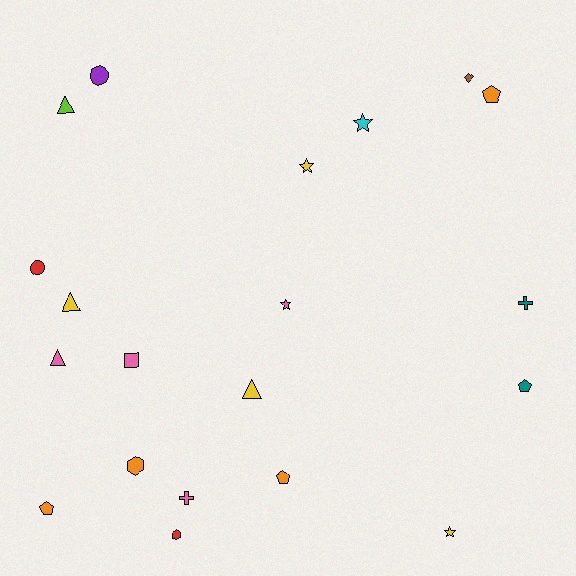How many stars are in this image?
There are 4 stars.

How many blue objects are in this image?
There are no blue objects.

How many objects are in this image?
There are 20 objects.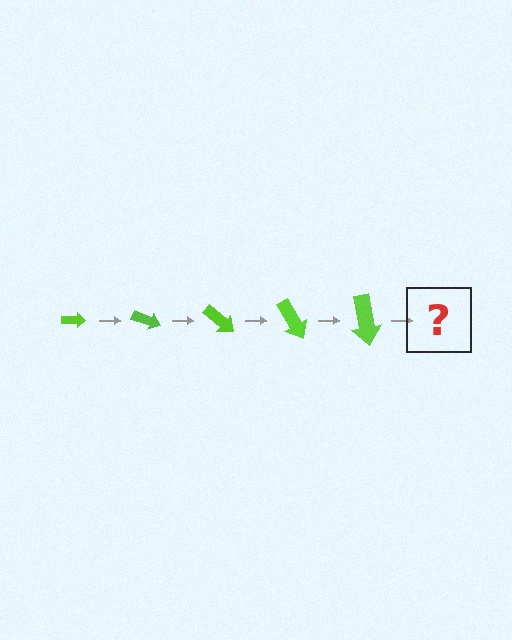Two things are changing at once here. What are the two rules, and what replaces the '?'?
The two rules are that the arrow grows larger each step and it rotates 20 degrees each step. The '?' should be an arrow, larger than the previous one and rotated 100 degrees from the start.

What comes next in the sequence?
The next element should be an arrow, larger than the previous one and rotated 100 degrees from the start.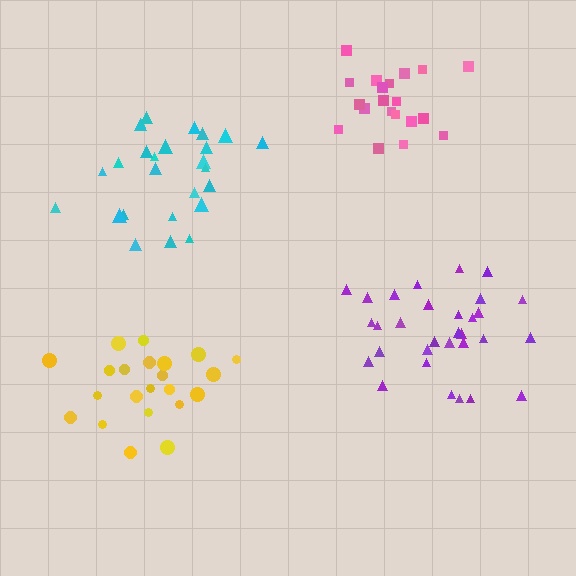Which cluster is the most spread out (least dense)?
Yellow.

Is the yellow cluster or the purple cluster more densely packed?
Purple.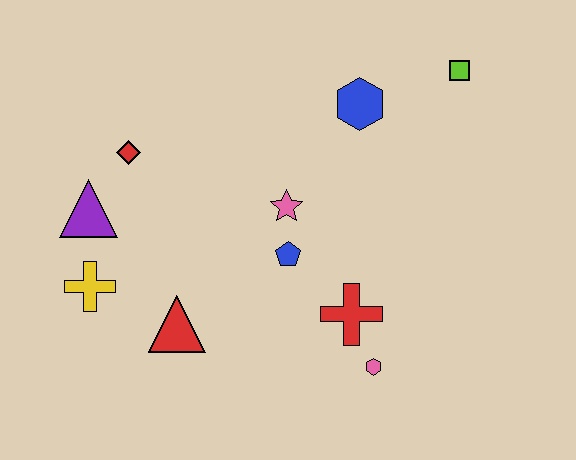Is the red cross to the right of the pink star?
Yes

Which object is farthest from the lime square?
The yellow cross is farthest from the lime square.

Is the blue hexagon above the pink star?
Yes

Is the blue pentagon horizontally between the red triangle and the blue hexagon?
Yes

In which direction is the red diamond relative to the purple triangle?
The red diamond is above the purple triangle.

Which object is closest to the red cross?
The pink hexagon is closest to the red cross.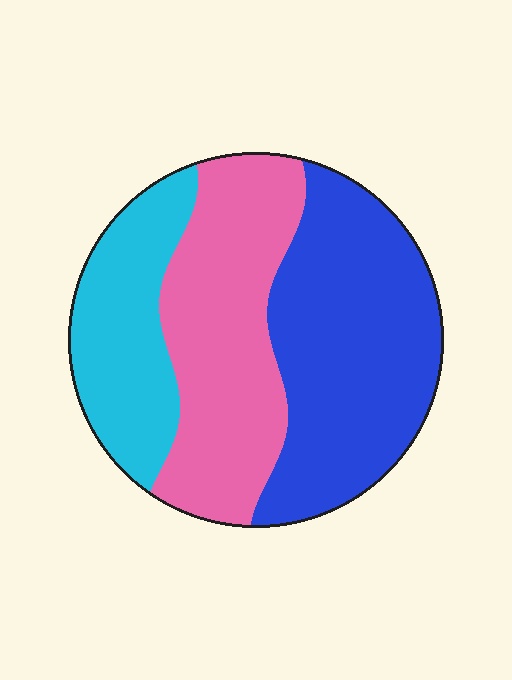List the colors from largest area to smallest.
From largest to smallest: blue, pink, cyan.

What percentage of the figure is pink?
Pink takes up between a quarter and a half of the figure.